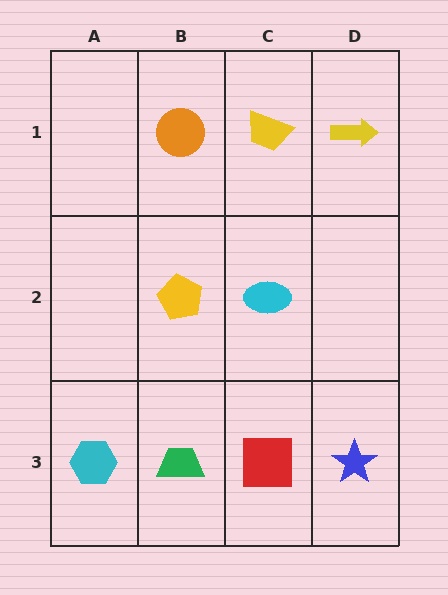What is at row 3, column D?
A blue star.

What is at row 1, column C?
A yellow trapezoid.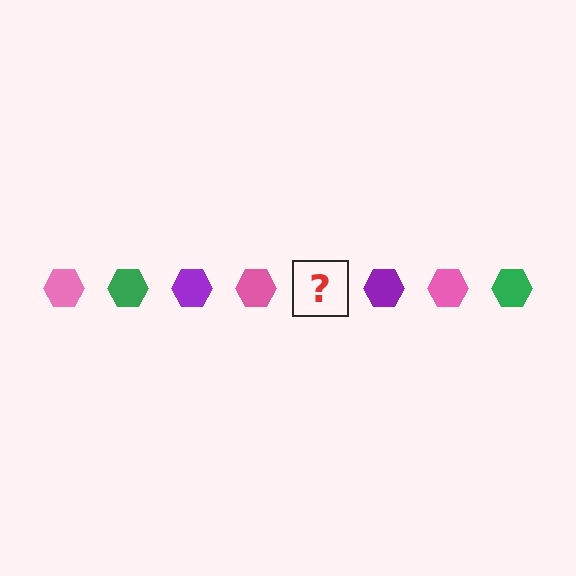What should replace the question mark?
The question mark should be replaced with a green hexagon.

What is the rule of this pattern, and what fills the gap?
The rule is that the pattern cycles through pink, green, purple hexagons. The gap should be filled with a green hexagon.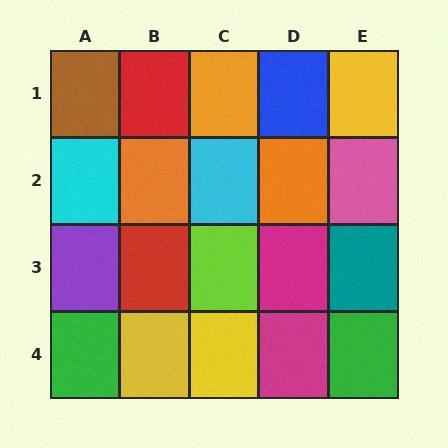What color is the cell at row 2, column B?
Orange.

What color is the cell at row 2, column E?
Pink.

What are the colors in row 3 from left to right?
Purple, red, lime, magenta, teal.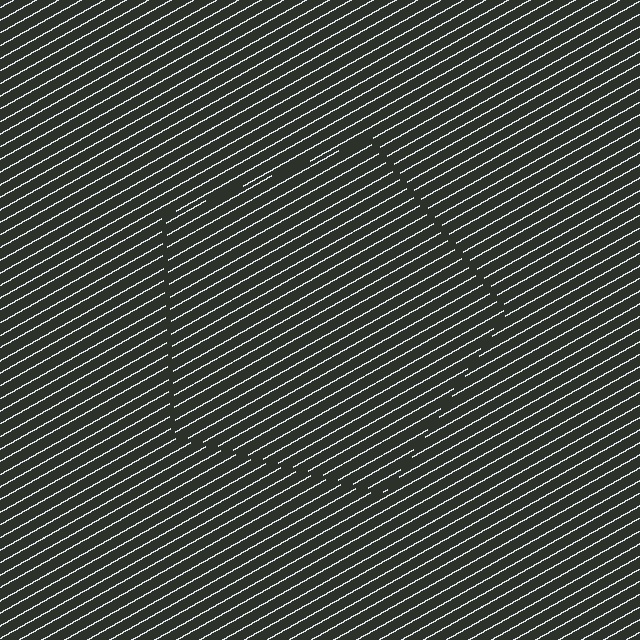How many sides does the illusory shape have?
5 sides — the line-ends trace a pentagon.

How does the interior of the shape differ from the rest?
The interior of the shape contains the same grating, shifted by half a period — the contour is defined by the phase discontinuity where line-ends from the inner and outer gratings abut.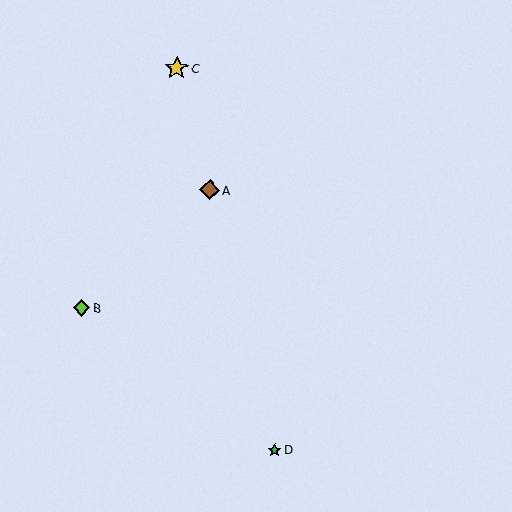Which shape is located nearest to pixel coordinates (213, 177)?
The brown diamond (labeled A) at (210, 190) is nearest to that location.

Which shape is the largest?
The yellow star (labeled C) is the largest.